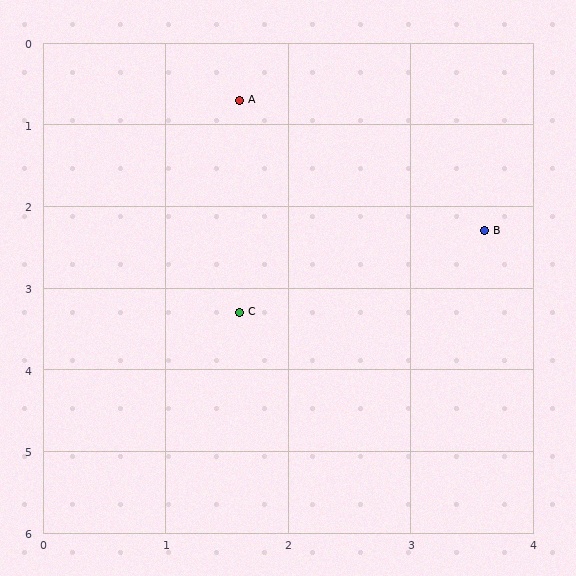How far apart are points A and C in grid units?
Points A and C are about 2.6 grid units apart.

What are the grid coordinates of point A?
Point A is at approximately (1.6, 0.7).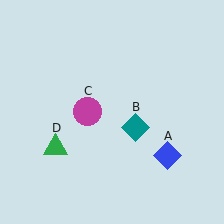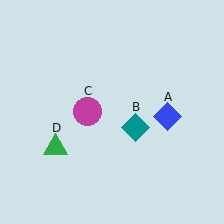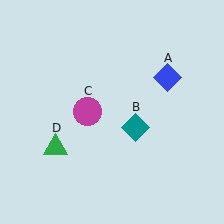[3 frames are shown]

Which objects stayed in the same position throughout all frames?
Teal diamond (object B) and magenta circle (object C) and green triangle (object D) remained stationary.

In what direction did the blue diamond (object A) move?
The blue diamond (object A) moved up.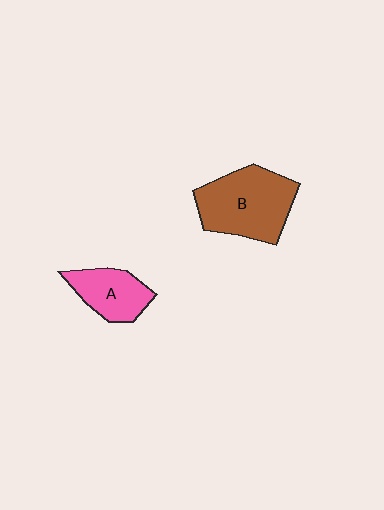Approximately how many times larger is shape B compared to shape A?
Approximately 1.7 times.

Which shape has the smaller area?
Shape A (pink).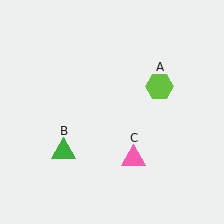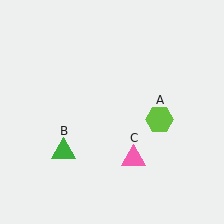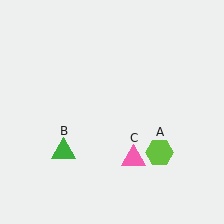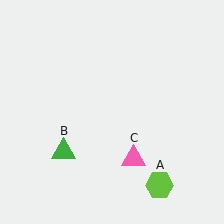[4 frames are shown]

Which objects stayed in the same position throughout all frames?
Green triangle (object B) and pink triangle (object C) remained stationary.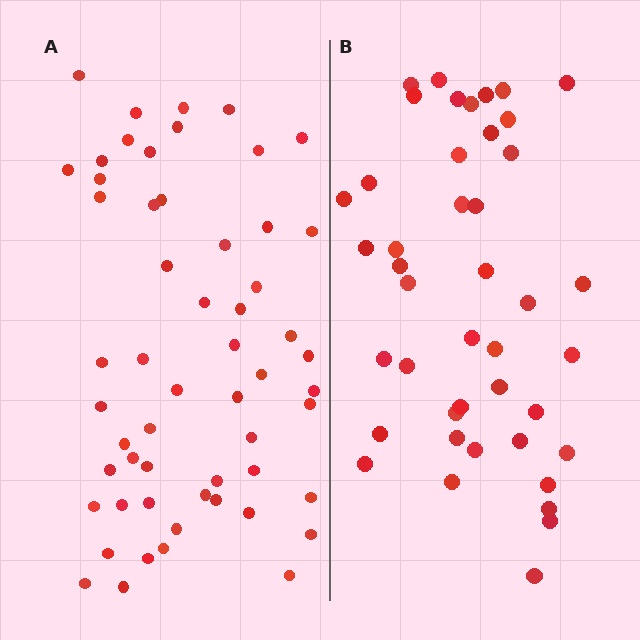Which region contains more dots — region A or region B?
Region A (the left region) has more dots.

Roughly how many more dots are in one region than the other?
Region A has approximately 15 more dots than region B.